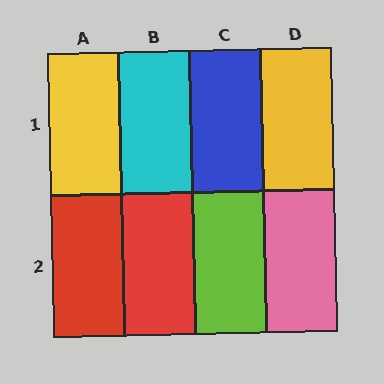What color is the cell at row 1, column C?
Blue.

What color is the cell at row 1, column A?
Yellow.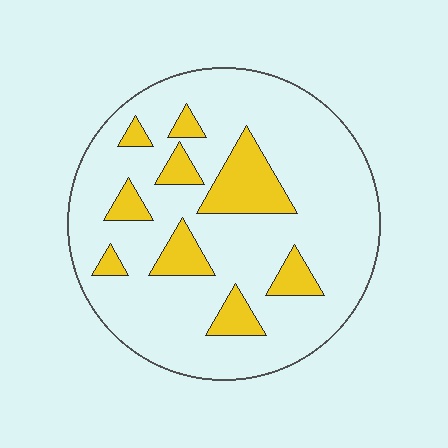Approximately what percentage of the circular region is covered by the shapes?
Approximately 20%.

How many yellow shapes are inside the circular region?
9.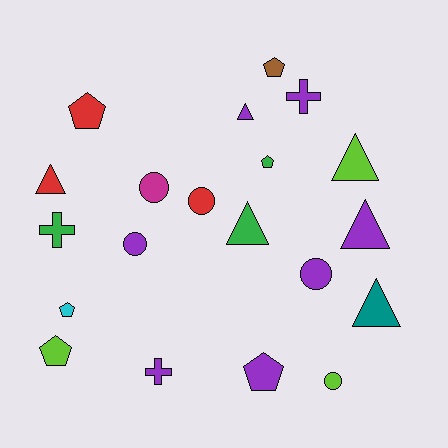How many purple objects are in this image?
There are 7 purple objects.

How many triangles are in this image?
There are 6 triangles.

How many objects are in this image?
There are 20 objects.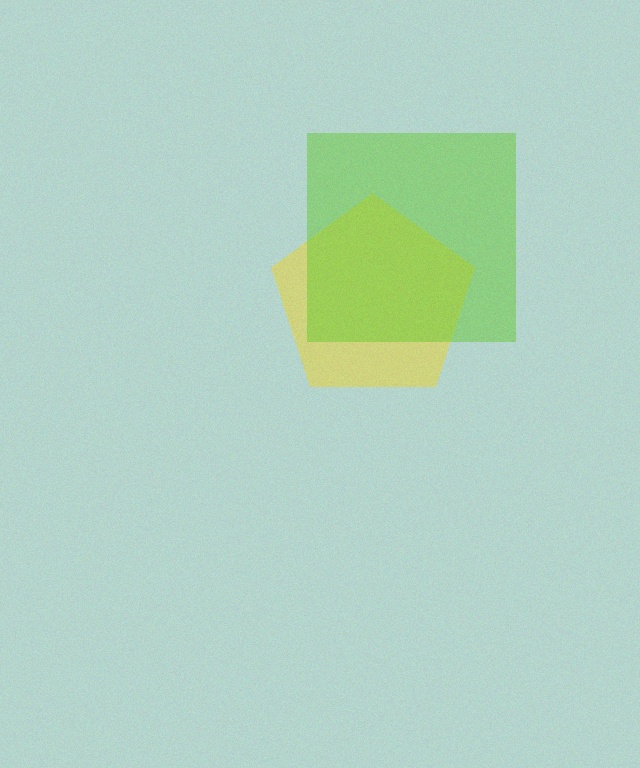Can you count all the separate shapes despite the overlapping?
Yes, there are 2 separate shapes.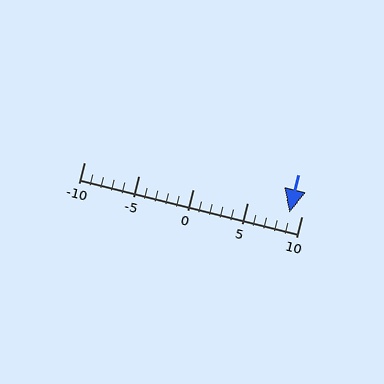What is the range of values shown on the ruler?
The ruler shows values from -10 to 10.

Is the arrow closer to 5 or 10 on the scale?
The arrow is closer to 10.